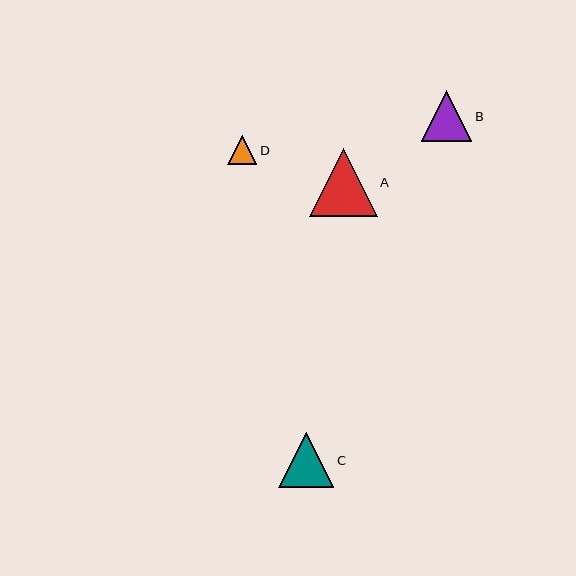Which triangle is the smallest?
Triangle D is the smallest with a size of approximately 29 pixels.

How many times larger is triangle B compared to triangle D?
Triangle B is approximately 1.8 times the size of triangle D.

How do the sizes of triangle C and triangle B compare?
Triangle C and triangle B are approximately the same size.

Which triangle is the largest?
Triangle A is the largest with a size of approximately 68 pixels.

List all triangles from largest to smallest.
From largest to smallest: A, C, B, D.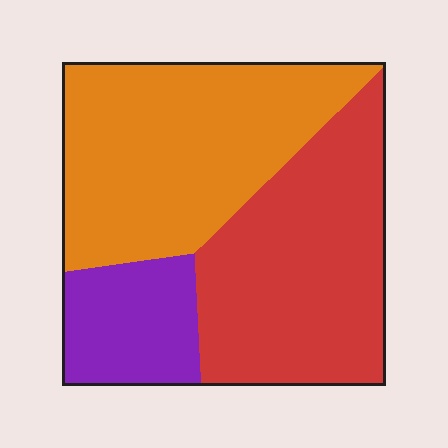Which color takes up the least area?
Purple, at roughly 15%.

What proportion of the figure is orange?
Orange covers roughly 45% of the figure.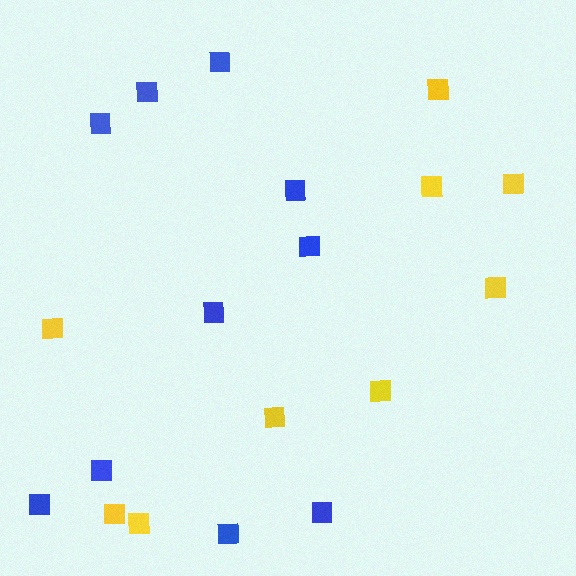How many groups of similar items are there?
There are 2 groups: one group of blue squares (10) and one group of yellow squares (9).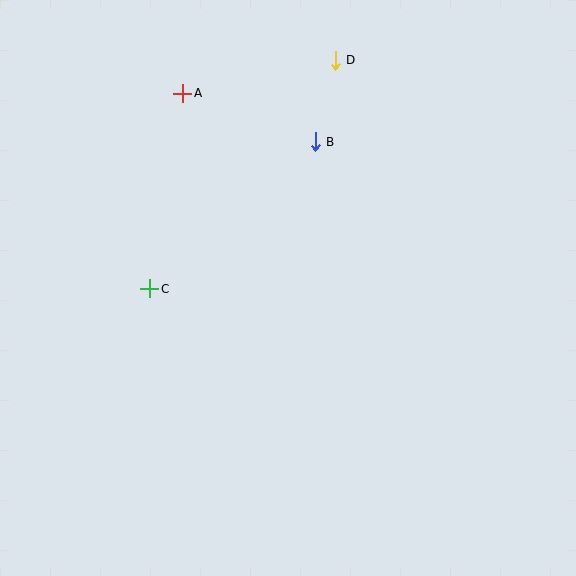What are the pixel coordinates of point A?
Point A is at (183, 93).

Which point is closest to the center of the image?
Point C at (150, 289) is closest to the center.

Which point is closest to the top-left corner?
Point A is closest to the top-left corner.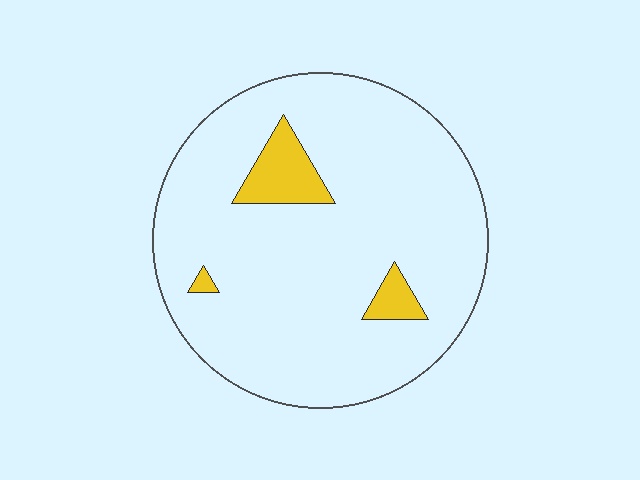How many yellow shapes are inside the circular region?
3.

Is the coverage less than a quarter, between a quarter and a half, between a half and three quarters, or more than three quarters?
Less than a quarter.